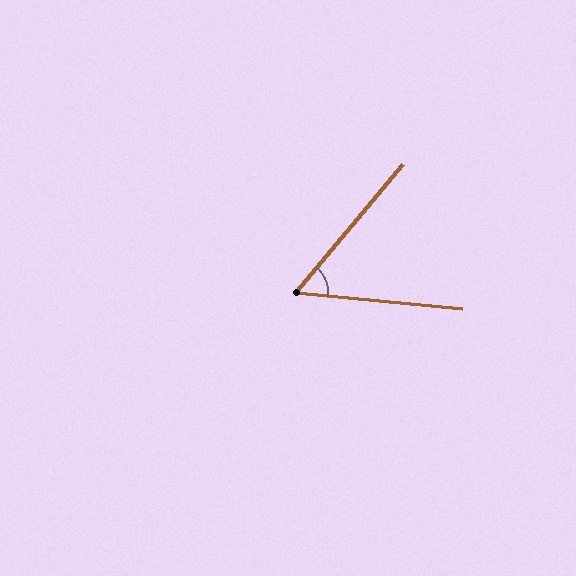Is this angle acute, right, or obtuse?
It is acute.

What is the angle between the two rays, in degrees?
Approximately 55 degrees.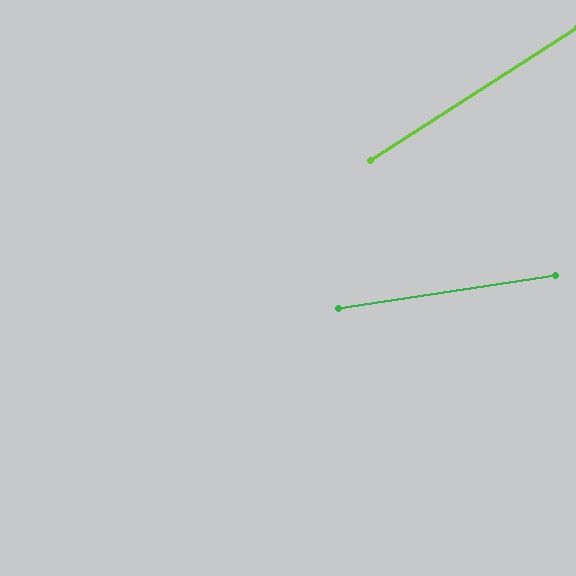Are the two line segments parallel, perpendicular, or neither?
Neither parallel nor perpendicular — they differ by about 24°.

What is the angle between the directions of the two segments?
Approximately 24 degrees.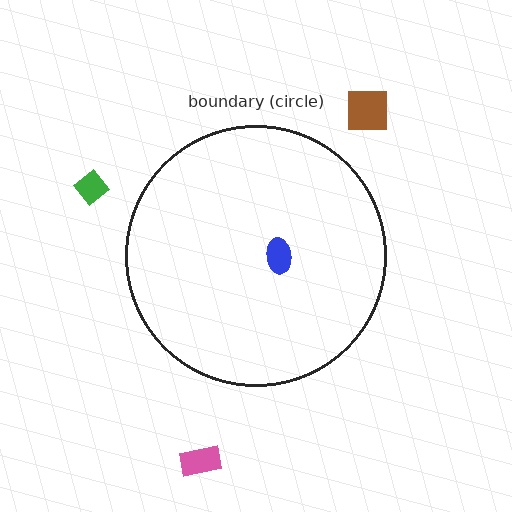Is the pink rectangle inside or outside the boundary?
Outside.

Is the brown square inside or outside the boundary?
Outside.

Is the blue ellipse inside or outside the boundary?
Inside.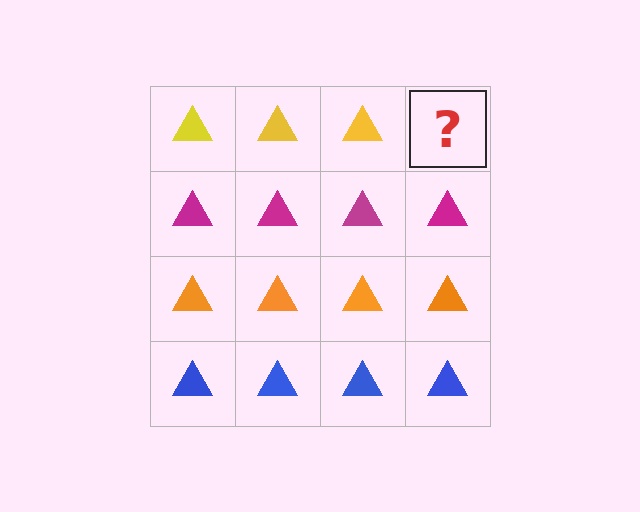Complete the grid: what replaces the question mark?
The question mark should be replaced with a yellow triangle.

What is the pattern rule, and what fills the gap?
The rule is that each row has a consistent color. The gap should be filled with a yellow triangle.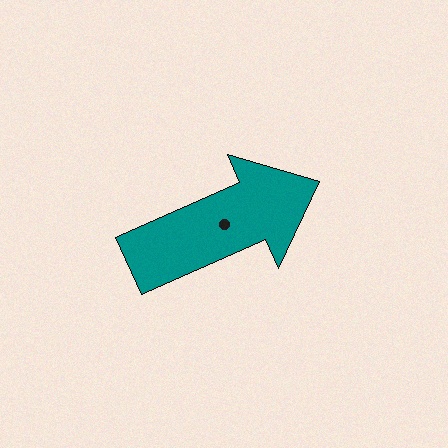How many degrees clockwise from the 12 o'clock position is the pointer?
Approximately 66 degrees.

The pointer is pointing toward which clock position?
Roughly 2 o'clock.